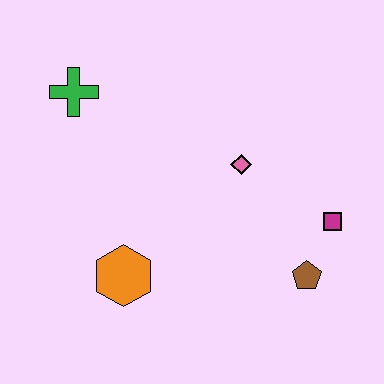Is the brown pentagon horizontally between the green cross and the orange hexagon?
No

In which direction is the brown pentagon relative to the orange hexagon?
The brown pentagon is to the right of the orange hexagon.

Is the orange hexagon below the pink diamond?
Yes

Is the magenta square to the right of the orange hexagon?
Yes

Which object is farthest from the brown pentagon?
The green cross is farthest from the brown pentagon.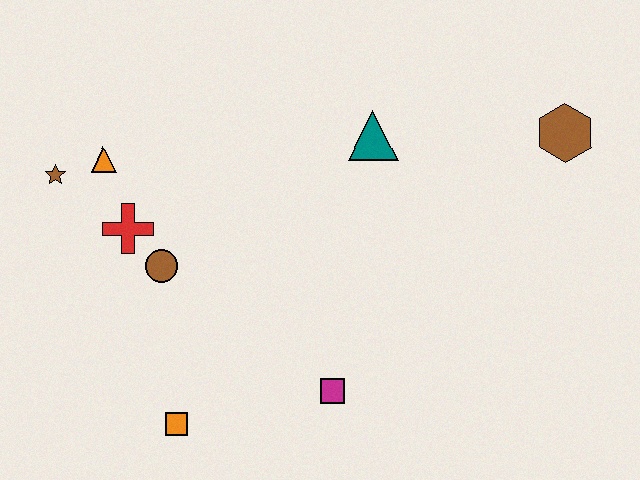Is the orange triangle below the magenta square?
No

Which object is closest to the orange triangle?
The brown star is closest to the orange triangle.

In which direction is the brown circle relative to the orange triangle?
The brown circle is below the orange triangle.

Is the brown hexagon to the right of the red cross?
Yes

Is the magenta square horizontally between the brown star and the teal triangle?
Yes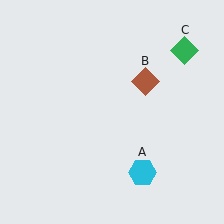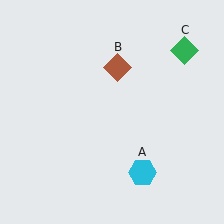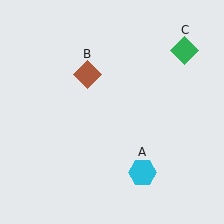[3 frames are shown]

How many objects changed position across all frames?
1 object changed position: brown diamond (object B).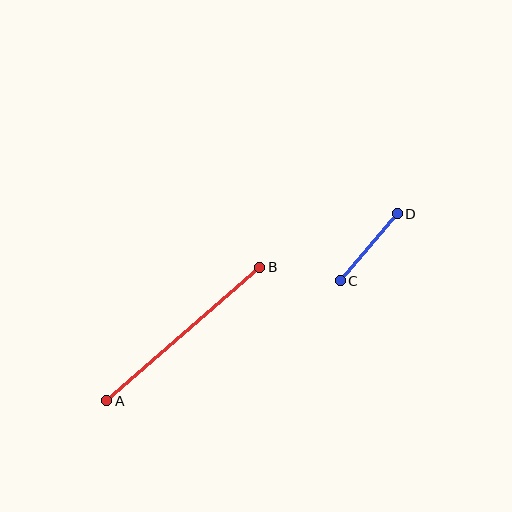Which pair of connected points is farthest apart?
Points A and B are farthest apart.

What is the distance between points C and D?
The distance is approximately 88 pixels.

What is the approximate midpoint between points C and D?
The midpoint is at approximately (369, 247) pixels.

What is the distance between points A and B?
The distance is approximately 203 pixels.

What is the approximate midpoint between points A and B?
The midpoint is at approximately (183, 334) pixels.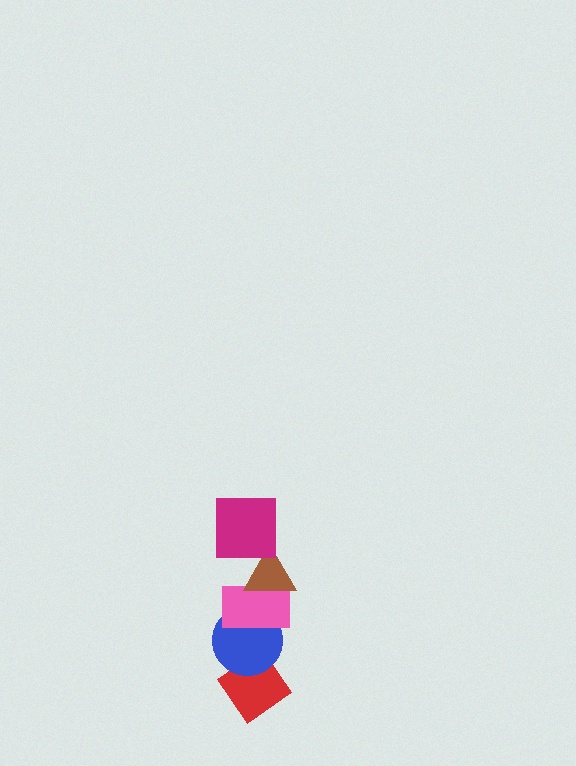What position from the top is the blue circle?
The blue circle is 4th from the top.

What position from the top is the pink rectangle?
The pink rectangle is 3rd from the top.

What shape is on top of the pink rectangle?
The brown triangle is on top of the pink rectangle.